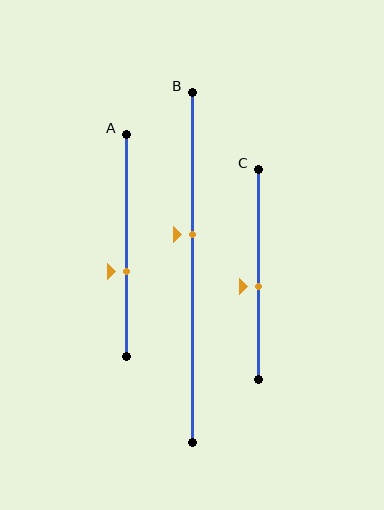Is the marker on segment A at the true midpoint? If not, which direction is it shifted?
No, the marker on segment A is shifted downward by about 12% of the segment length.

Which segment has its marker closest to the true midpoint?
Segment C has its marker closest to the true midpoint.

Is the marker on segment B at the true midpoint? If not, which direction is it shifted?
No, the marker on segment B is shifted upward by about 10% of the segment length.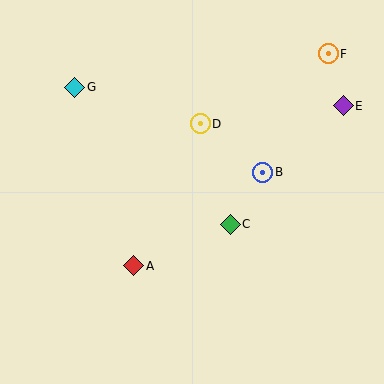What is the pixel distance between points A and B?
The distance between A and B is 159 pixels.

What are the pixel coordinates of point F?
Point F is at (328, 54).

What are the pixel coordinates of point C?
Point C is at (230, 224).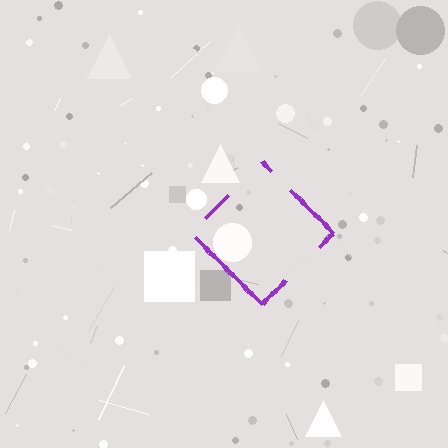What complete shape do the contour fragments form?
The contour fragments form a diamond.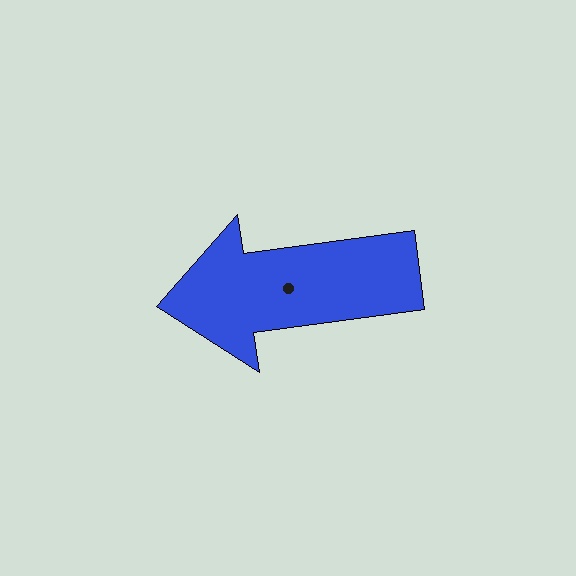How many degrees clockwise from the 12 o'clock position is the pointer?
Approximately 262 degrees.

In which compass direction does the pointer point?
West.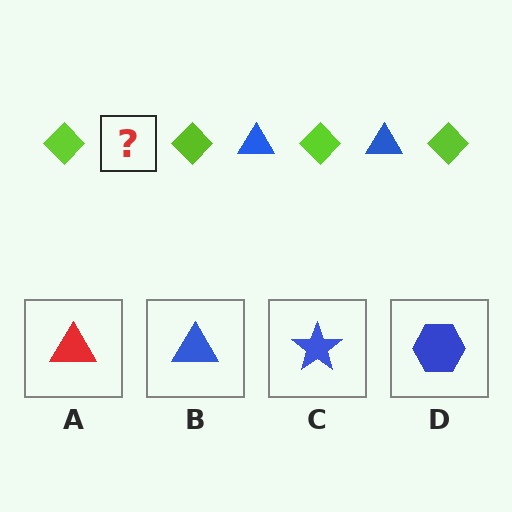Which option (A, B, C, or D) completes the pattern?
B.